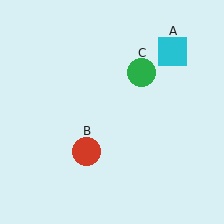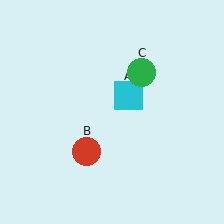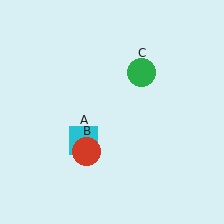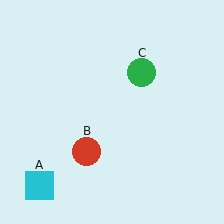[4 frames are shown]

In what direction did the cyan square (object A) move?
The cyan square (object A) moved down and to the left.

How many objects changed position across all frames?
1 object changed position: cyan square (object A).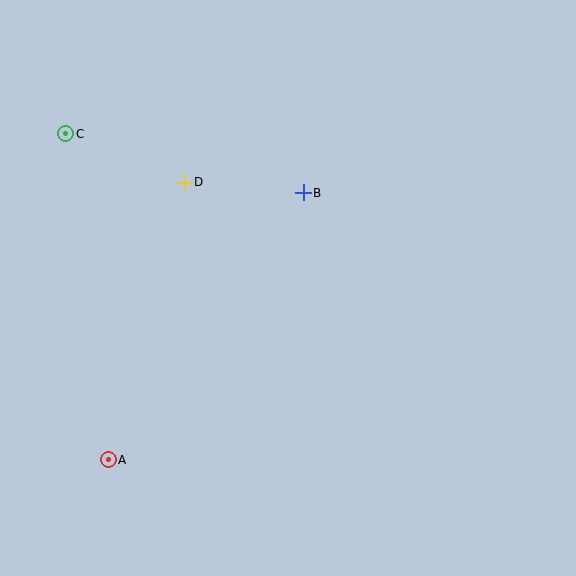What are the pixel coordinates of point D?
Point D is at (184, 182).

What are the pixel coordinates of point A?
Point A is at (108, 460).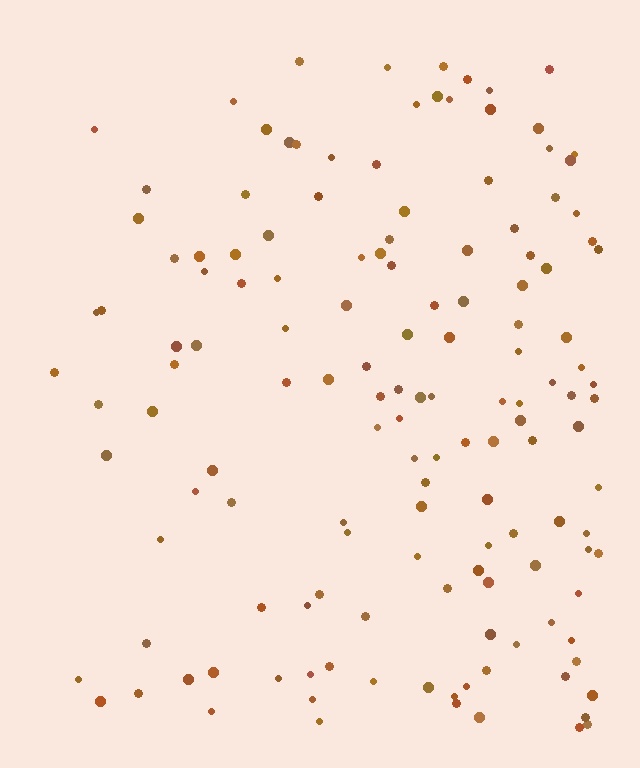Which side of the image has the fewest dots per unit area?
The left.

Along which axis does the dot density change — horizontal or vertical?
Horizontal.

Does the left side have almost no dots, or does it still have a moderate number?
Still a moderate number, just noticeably fewer than the right.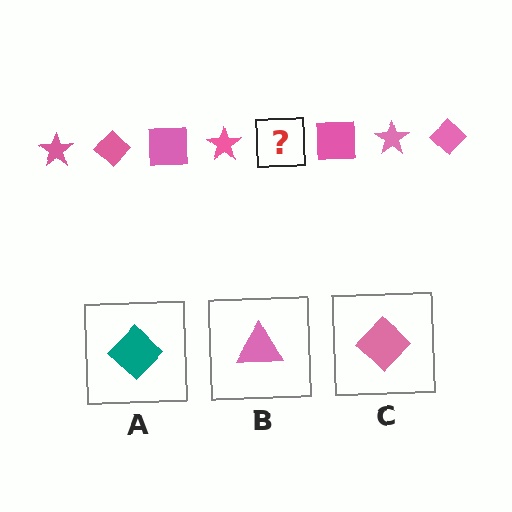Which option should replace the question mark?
Option C.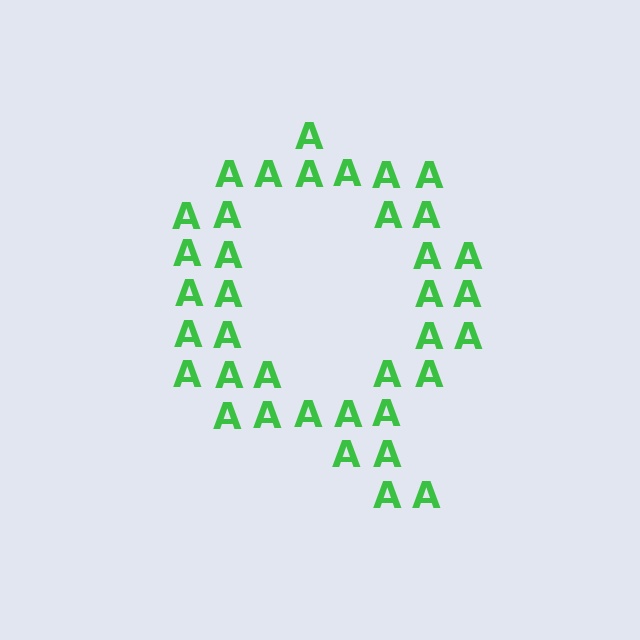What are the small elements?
The small elements are letter A's.